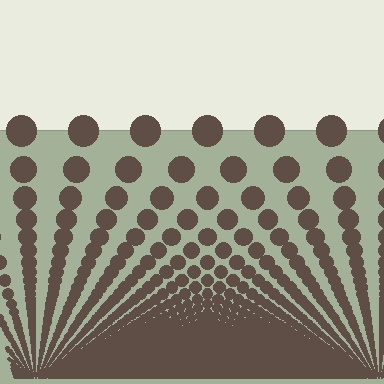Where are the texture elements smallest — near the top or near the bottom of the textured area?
Near the bottom.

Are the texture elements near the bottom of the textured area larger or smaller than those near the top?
Smaller. The gradient is inverted — elements near the bottom are smaller and denser.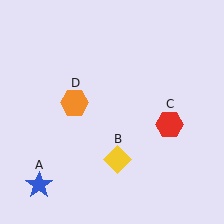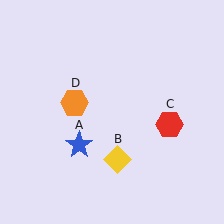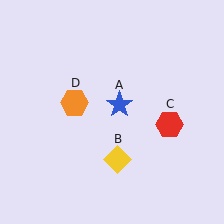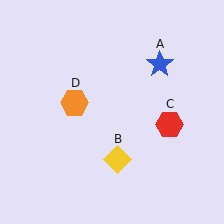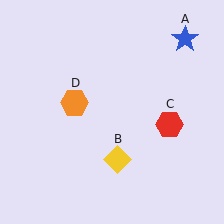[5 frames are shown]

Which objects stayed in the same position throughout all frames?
Yellow diamond (object B) and red hexagon (object C) and orange hexagon (object D) remained stationary.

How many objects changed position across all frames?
1 object changed position: blue star (object A).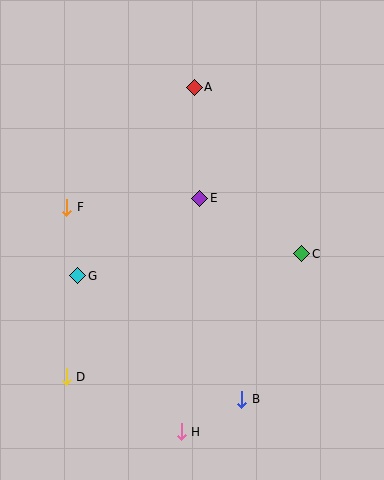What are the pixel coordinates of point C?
Point C is at (302, 254).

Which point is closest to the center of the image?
Point E at (200, 198) is closest to the center.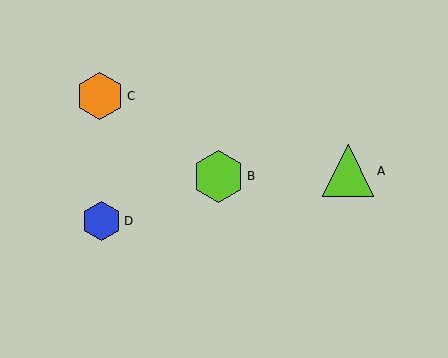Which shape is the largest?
The lime hexagon (labeled B) is the largest.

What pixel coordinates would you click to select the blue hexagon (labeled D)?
Click at (102, 221) to select the blue hexagon D.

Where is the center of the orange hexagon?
The center of the orange hexagon is at (100, 96).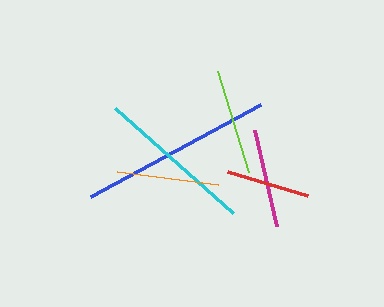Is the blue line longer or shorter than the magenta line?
The blue line is longer than the magenta line.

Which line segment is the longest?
The blue line is the longest at approximately 193 pixels.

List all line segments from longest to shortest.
From longest to shortest: blue, cyan, lime, orange, magenta, red.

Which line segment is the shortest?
The red line is the shortest at approximately 84 pixels.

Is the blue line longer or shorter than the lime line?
The blue line is longer than the lime line.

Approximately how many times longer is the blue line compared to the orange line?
The blue line is approximately 1.9 times the length of the orange line.